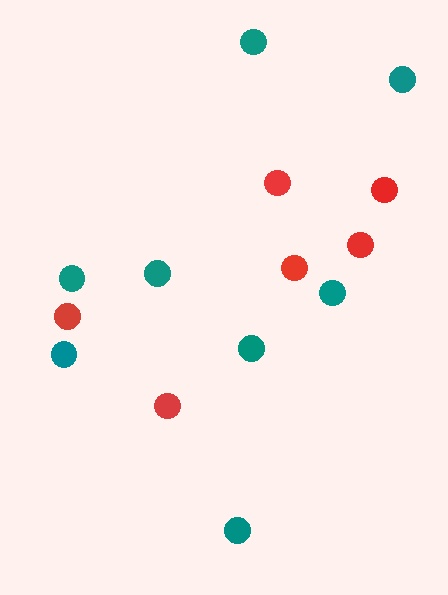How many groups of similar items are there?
There are 2 groups: one group of red circles (6) and one group of teal circles (8).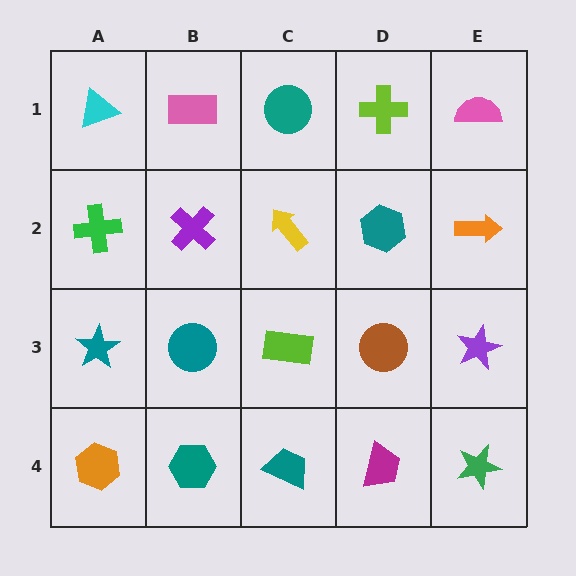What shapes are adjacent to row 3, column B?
A purple cross (row 2, column B), a teal hexagon (row 4, column B), a teal star (row 3, column A), a lime rectangle (row 3, column C).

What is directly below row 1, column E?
An orange arrow.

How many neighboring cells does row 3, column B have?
4.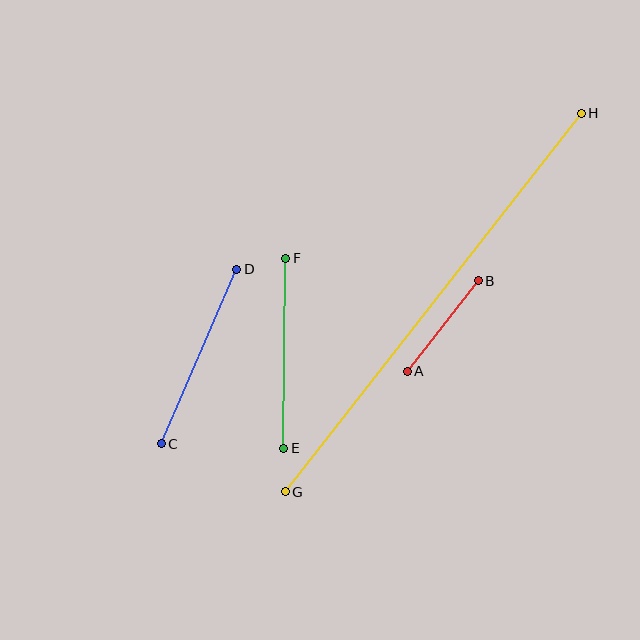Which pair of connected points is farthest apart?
Points G and H are farthest apart.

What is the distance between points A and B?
The distance is approximately 115 pixels.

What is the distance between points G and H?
The distance is approximately 480 pixels.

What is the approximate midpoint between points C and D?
The midpoint is at approximately (199, 357) pixels.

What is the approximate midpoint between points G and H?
The midpoint is at approximately (433, 302) pixels.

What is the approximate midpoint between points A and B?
The midpoint is at approximately (443, 326) pixels.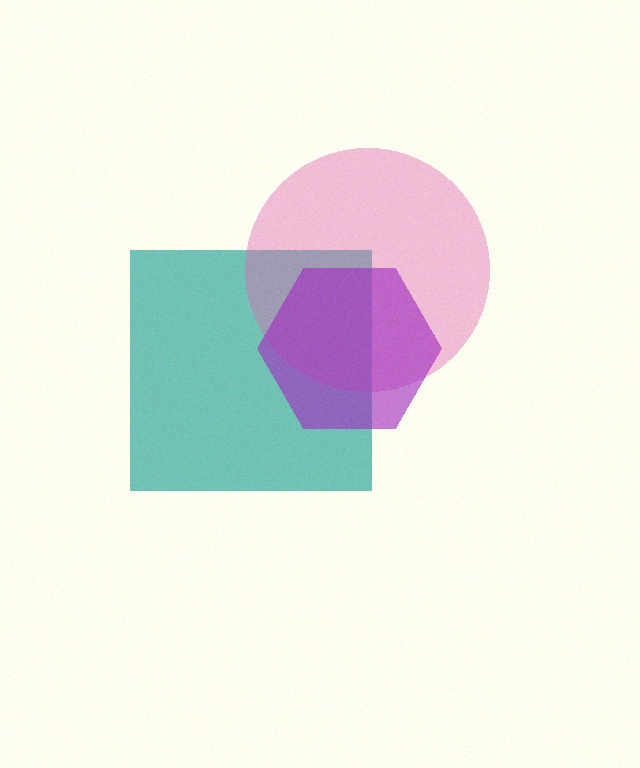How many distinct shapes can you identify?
There are 3 distinct shapes: a teal square, a pink circle, a purple hexagon.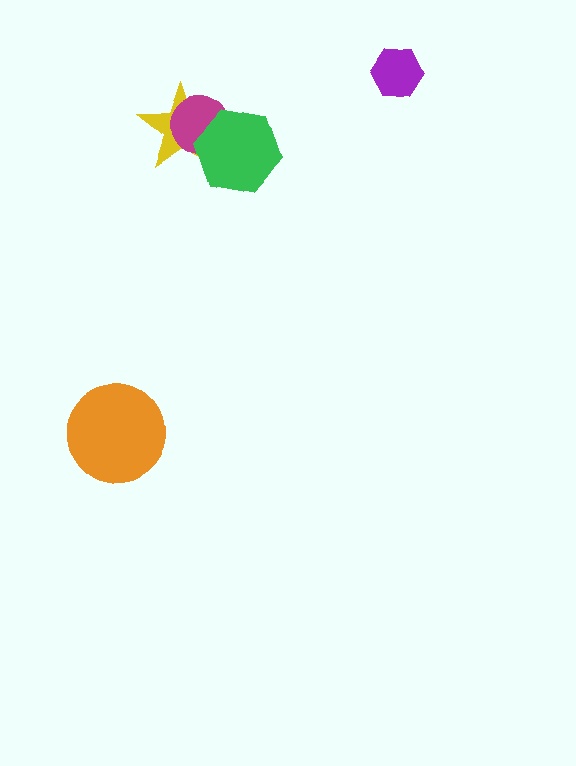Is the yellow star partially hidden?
Yes, it is partially covered by another shape.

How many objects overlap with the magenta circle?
2 objects overlap with the magenta circle.